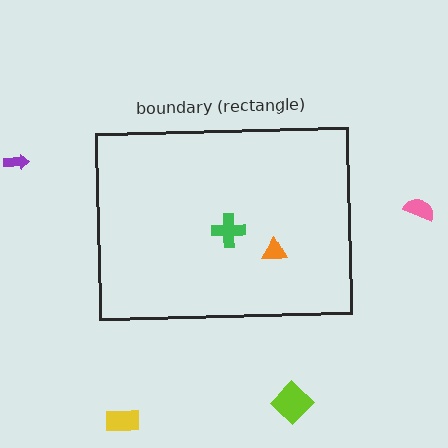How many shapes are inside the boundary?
2 inside, 4 outside.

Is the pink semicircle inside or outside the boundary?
Outside.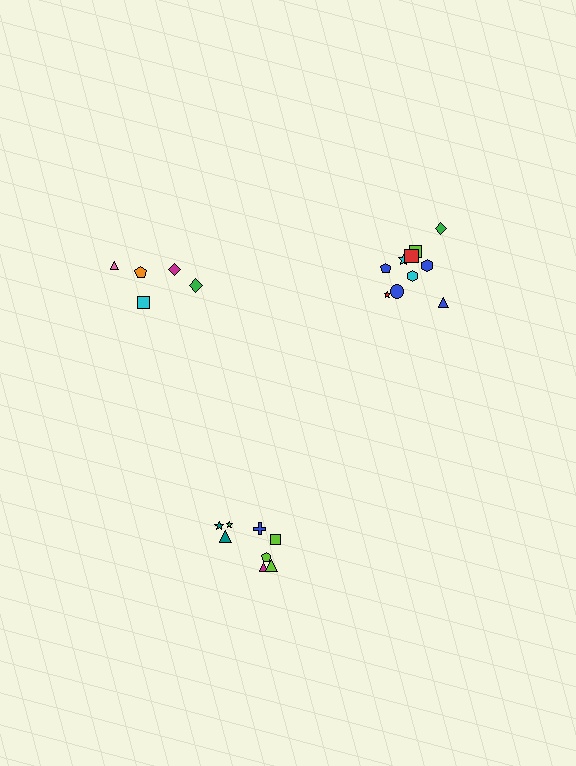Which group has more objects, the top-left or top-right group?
The top-right group.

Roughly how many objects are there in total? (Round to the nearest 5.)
Roughly 25 objects in total.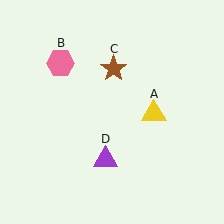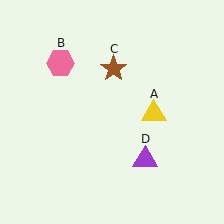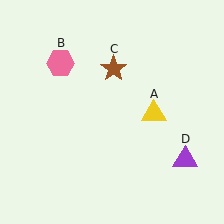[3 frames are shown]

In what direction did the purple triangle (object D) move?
The purple triangle (object D) moved right.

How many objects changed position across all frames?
1 object changed position: purple triangle (object D).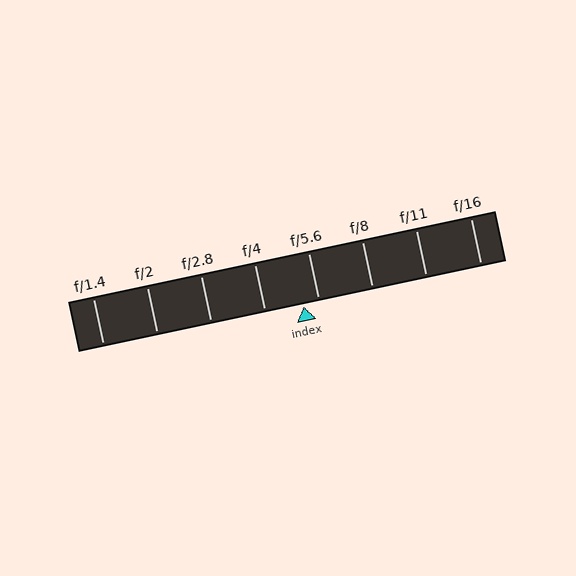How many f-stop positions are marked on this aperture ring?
There are 8 f-stop positions marked.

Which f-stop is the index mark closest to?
The index mark is closest to f/5.6.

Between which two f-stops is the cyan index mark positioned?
The index mark is between f/4 and f/5.6.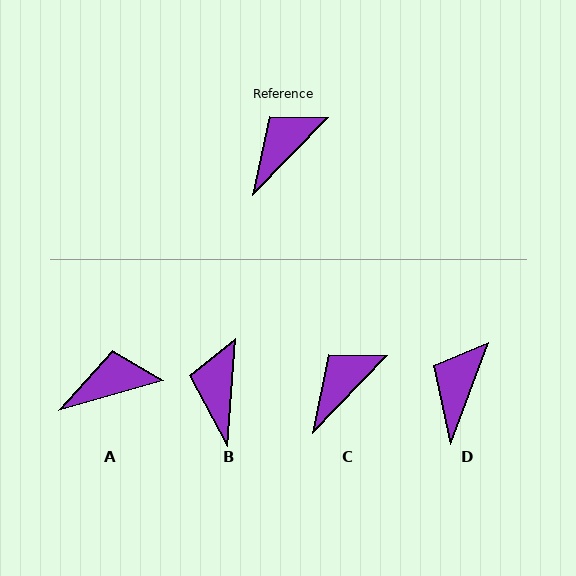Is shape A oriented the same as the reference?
No, it is off by about 30 degrees.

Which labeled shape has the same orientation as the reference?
C.